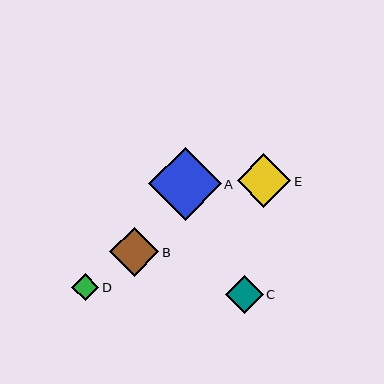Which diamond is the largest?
Diamond A is the largest with a size of approximately 72 pixels.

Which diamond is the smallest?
Diamond D is the smallest with a size of approximately 27 pixels.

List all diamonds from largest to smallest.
From largest to smallest: A, E, B, C, D.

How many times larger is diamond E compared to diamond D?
Diamond E is approximately 2.0 times the size of diamond D.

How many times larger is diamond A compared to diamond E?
Diamond A is approximately 1.4 times the size of diamond E.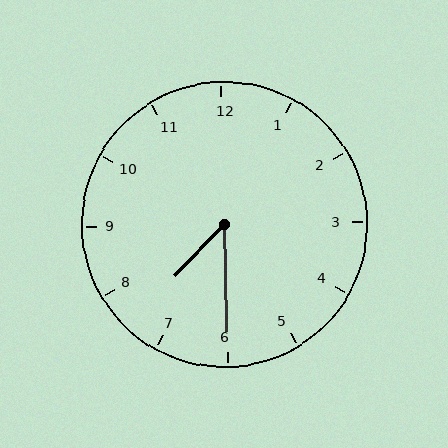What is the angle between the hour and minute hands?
Approximately 45 degrees.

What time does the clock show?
7:30.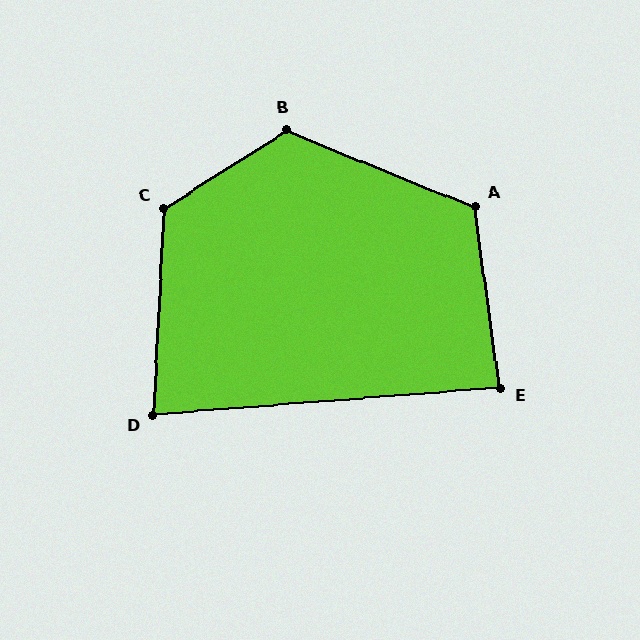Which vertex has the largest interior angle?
B, at approximately 126 degrees.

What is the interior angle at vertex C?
Approximately 125 degrees (obtuse).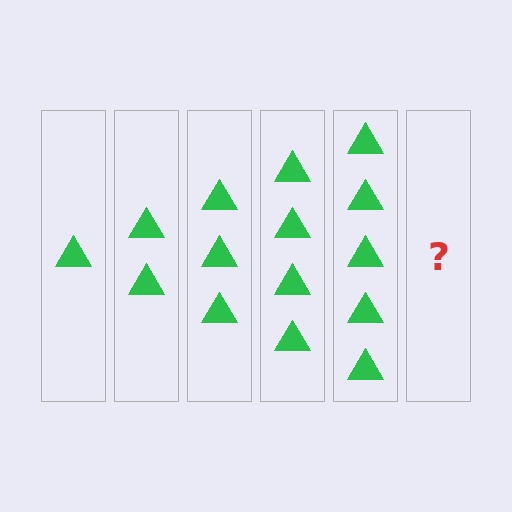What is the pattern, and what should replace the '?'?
The pattern is that each step adds one more triangle. The '?' should be 6 triangles.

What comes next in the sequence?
The next element should be 6 triangles.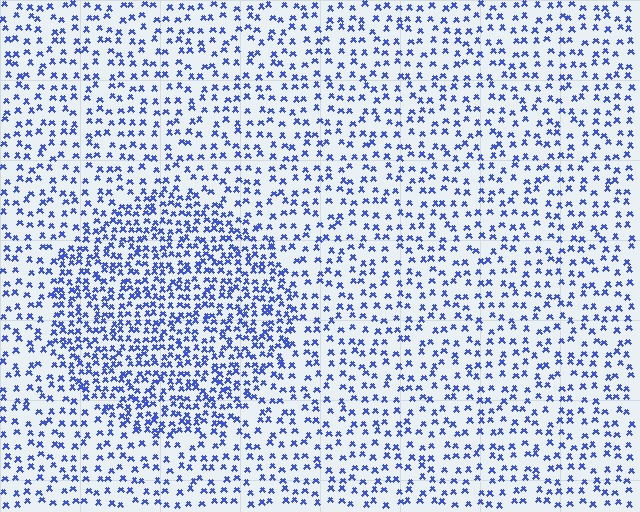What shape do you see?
I see a circle.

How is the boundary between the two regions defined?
The boundary is defined by a change in element density (approximately 1.9x ratio). All elements are the same color, size, and shape.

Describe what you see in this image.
The image contains small blue elements arranged at two different densities. A circle-shaped region is visible where the elements are more densely packed than the surrounding area.